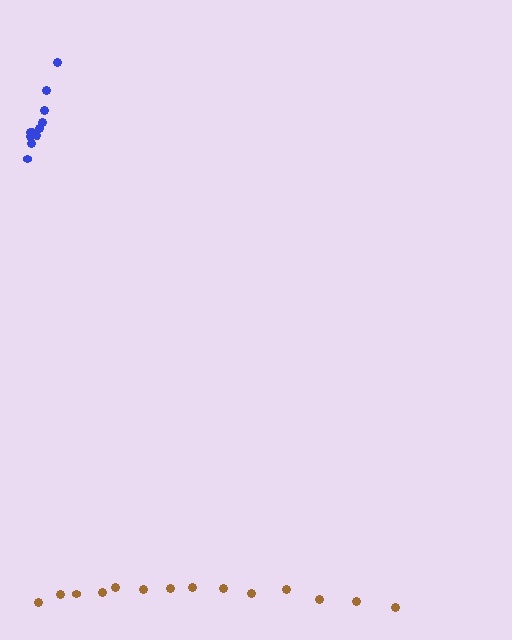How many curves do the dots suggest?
There are 2 distinct paths.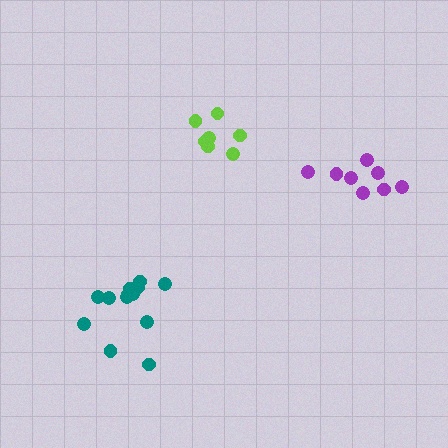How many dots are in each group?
Group 1: 13 dots, Group 2: 7 dots, Group 3: 8 dots (28 total).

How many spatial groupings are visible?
There are 3 spatial groupings.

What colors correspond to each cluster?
The clusters are colored: teal, lime, purple.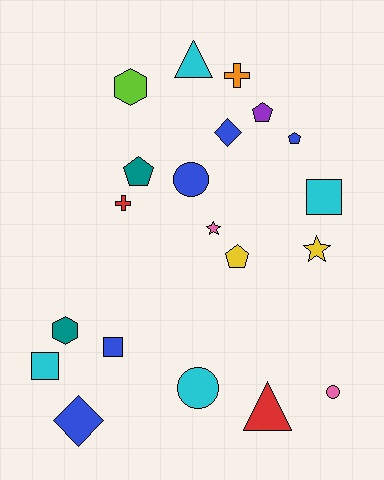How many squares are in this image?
There are 3 squares.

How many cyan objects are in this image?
There are 4 cyan objects.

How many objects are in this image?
There are 20 objects.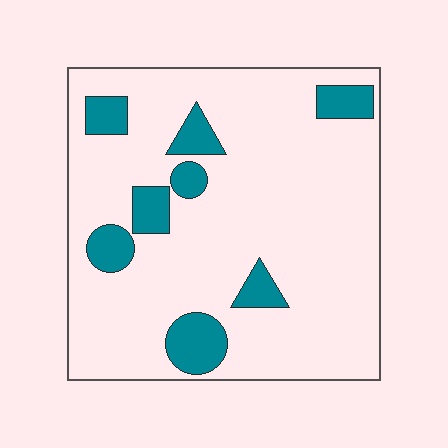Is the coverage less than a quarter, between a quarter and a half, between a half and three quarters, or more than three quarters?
Less than a quarter.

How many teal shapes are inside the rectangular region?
8.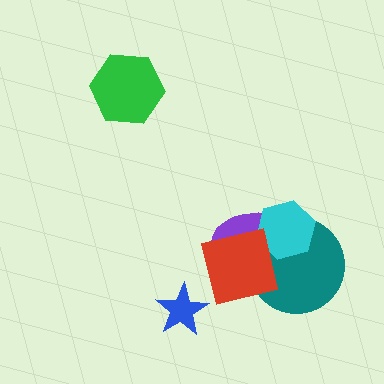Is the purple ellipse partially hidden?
Yes, it is partially covered by another shape.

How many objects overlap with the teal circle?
3 objects overlap with the teal circle.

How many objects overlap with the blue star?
0 objects overlap with the blue star.